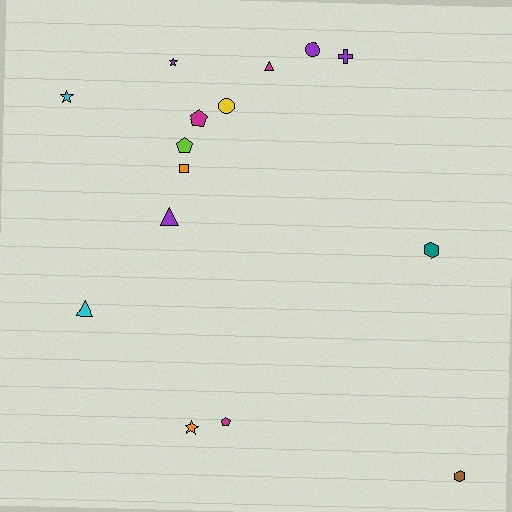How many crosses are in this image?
There is 1 cross.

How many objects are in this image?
There are 15 objects.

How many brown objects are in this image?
There is 1 brown object.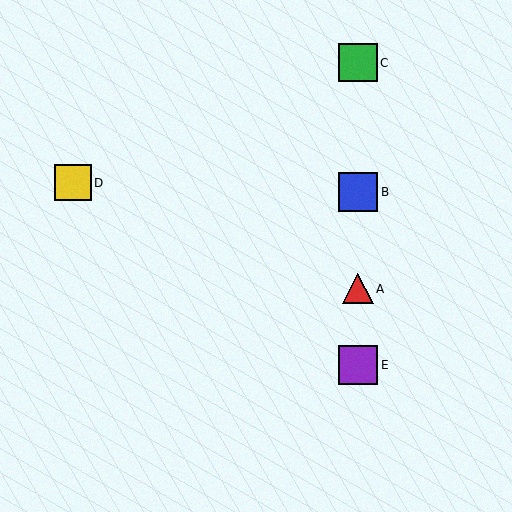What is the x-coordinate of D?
Object D is at x≈73.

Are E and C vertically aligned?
Yes, both are at x≈358.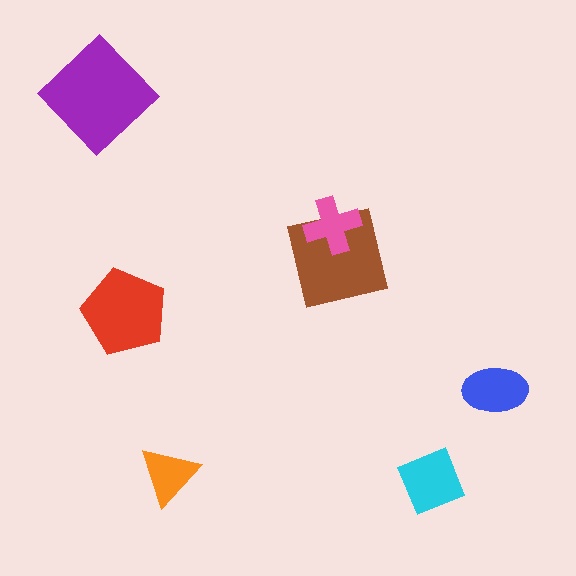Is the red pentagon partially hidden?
No, no other shape covers it.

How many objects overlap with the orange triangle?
0 objects overlap with the orange triangle.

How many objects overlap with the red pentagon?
0 objects overlap with the red pentagon.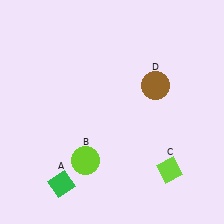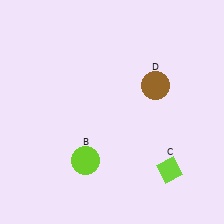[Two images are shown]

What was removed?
The green diamond (A) was removed in Image 2.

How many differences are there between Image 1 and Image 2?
There is 1 difference between the two images.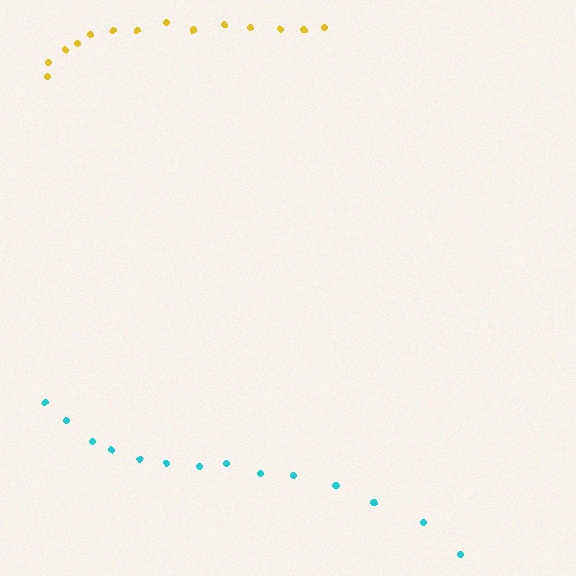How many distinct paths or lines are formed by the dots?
There are 2 distinct paths.